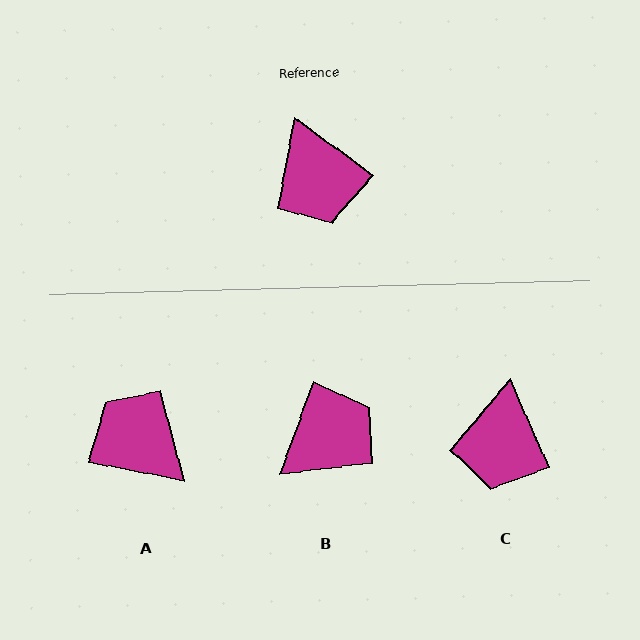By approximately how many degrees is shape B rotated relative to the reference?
Approximately 107 degrees counter-clockwise.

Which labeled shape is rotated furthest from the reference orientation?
A, about 154 degrees away.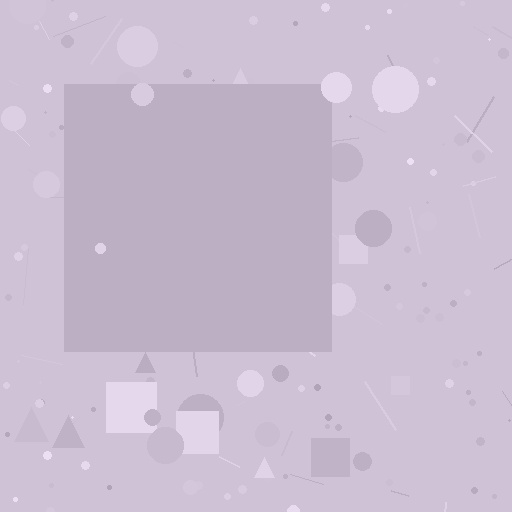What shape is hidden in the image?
A square is hidden in the image.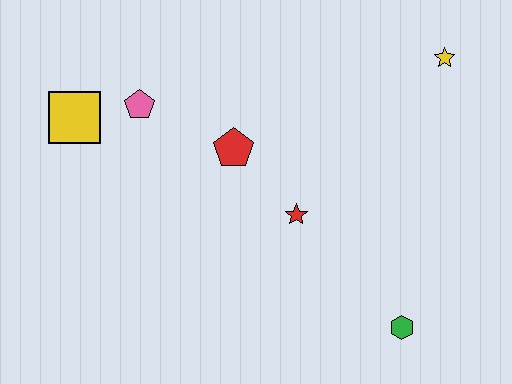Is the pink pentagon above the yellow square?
Yes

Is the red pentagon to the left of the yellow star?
Yes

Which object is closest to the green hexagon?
The red star is closest to the green hexagon.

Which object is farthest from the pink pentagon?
The green hexagon is farthest from the pink pentagon.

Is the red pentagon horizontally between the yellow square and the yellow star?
Yes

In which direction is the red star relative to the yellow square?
The red star is to the right of the yellow square.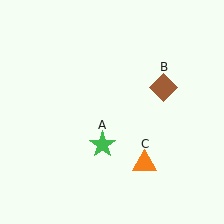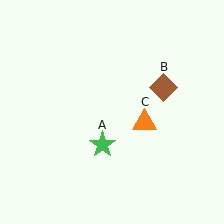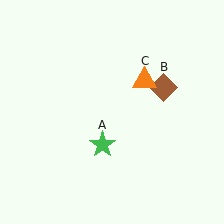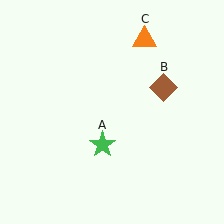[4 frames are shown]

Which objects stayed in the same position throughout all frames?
Green star (object A) and brown diamond (object B) remained stationary.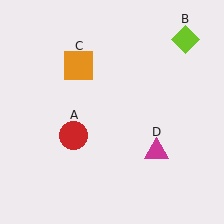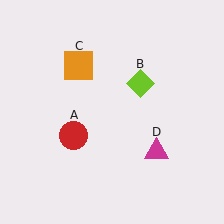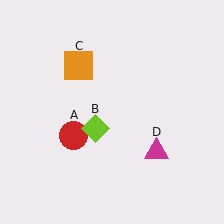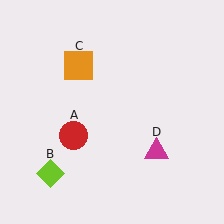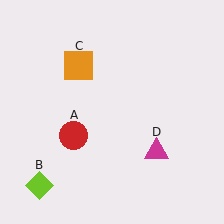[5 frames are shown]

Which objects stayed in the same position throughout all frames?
Red circle (object A) and orange square (object C) and magenta triangle (object D) remained stationary.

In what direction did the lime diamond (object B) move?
The lime diamond (object B) moved down and to the left.